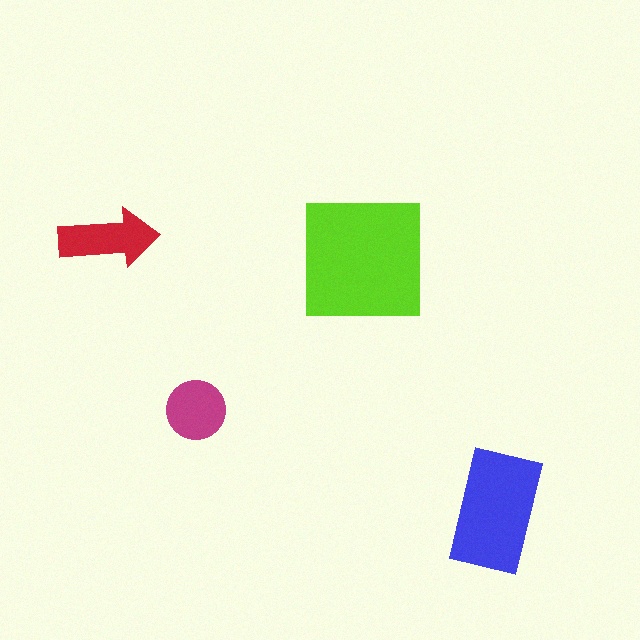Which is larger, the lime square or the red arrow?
The lime square.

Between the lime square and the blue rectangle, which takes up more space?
The lime square.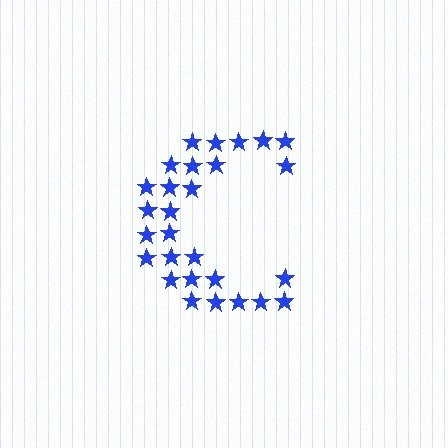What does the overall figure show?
The overall figure shows the letter C.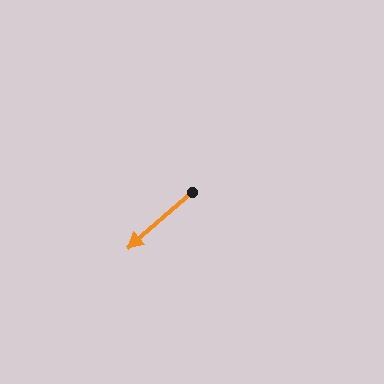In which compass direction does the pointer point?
Southwest.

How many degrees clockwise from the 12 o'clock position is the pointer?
Approximately 229 degrees.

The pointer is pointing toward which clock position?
Roughly 8 o'clock.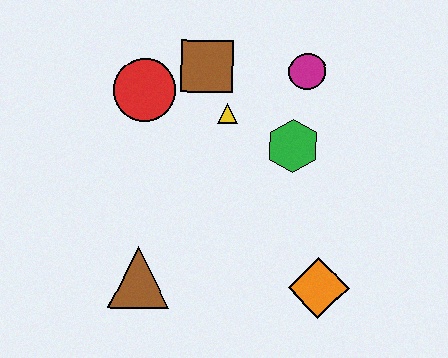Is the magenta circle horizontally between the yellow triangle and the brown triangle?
No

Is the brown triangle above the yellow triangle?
No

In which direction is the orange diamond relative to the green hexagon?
The orange diamond is below the green hexagon.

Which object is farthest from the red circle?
The orange diamond is farthest from the red circle.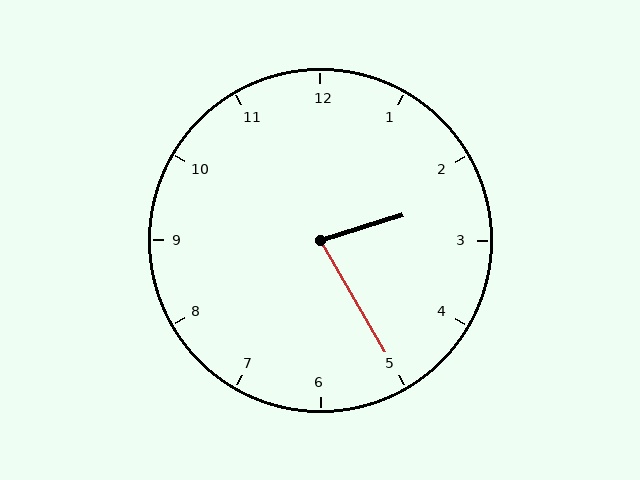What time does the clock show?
2:25.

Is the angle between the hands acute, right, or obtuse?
It is acute.